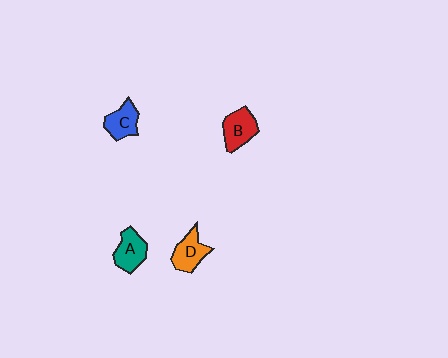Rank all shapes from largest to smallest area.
From largest to smallest: B (red), A (teal), D (orange), C (blue).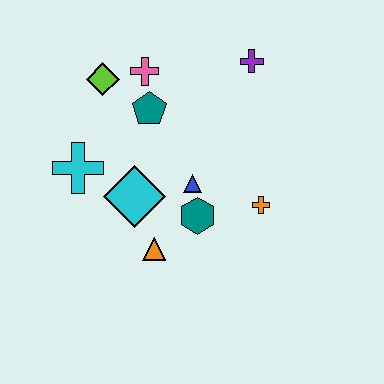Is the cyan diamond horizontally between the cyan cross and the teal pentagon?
Yes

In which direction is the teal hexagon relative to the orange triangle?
The teal hexagon is to the right of the orange triangle.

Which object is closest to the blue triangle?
The teal hexagon is closest to the blue triangle.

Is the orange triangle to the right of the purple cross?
No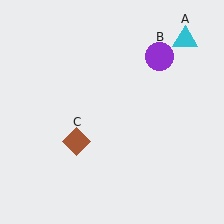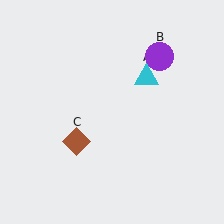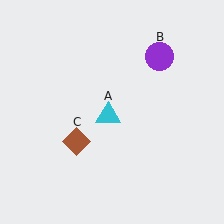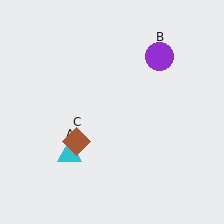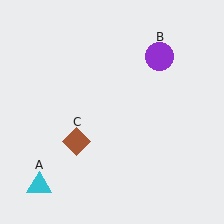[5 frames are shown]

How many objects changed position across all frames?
1 object changed position: cyan triangle (object A).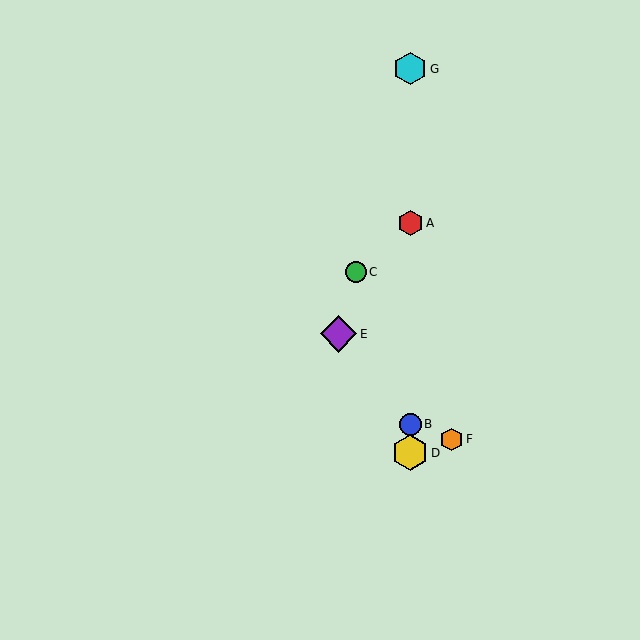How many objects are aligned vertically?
4 objects (A, B, D, G) are aligned vertically.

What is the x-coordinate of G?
Object G is at x≈410.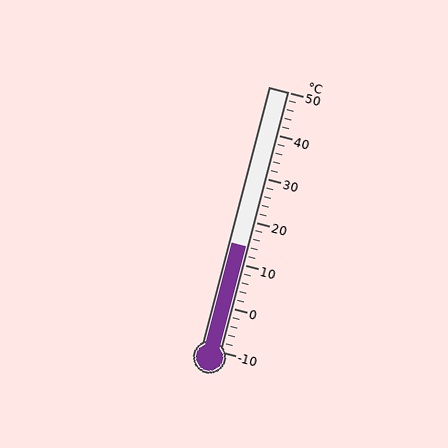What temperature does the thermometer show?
The thermometer shows approximately 14°C.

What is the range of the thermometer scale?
The thermometer scale ranges from -10°C to 50°C.